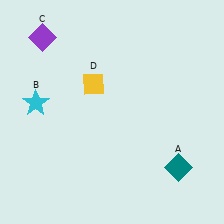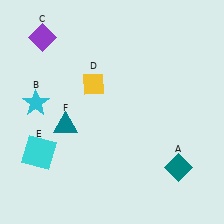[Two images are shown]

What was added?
A cyan square (E), a teal triangle (F) were added in Image 2.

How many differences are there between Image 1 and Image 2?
There are 2 differences between the two images.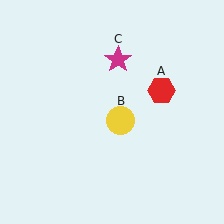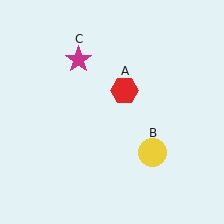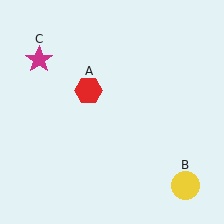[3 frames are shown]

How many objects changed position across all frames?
3 objects changed position: red hexagon (object A), yellow circle (object B), magenta star (object C).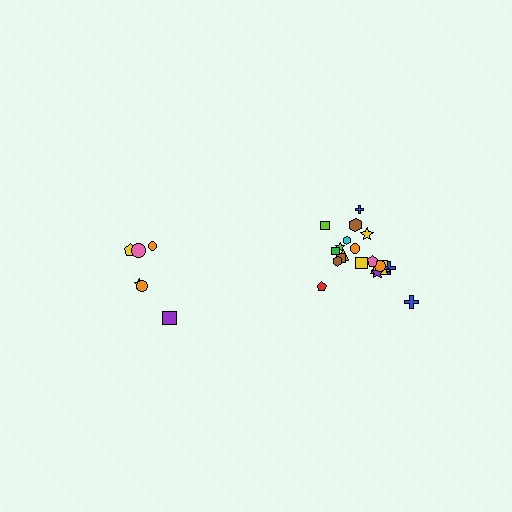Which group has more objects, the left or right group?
The right group.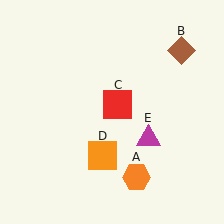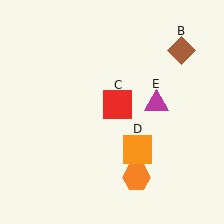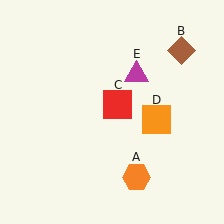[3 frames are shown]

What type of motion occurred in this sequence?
The orange square (object D), magenta triangle (object E) rotated counterclockwise around the center of the scene.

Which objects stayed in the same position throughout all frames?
Orange hexagon (object A) and brown diamond (object B) and red square (object C) remained stationary.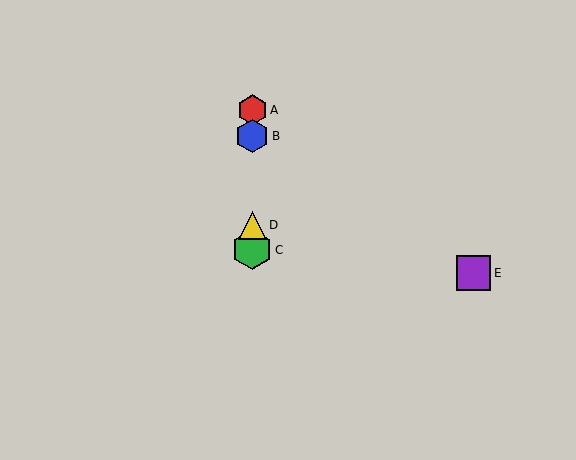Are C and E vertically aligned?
No, C is at x≈252 and E is at x≈473.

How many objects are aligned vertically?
4 objects (A, B, C, D) are aligned vertically.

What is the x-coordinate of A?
Object A is at x≈252.